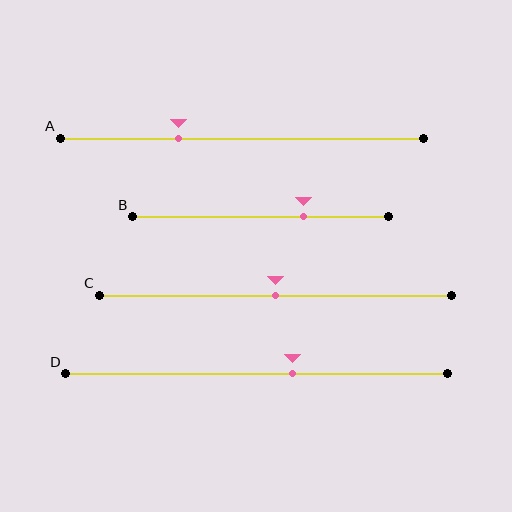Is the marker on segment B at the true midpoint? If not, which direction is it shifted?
No, the marker on segment B is shifted to the right by about 17% of the segment length.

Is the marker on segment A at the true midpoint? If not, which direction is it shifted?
No, the marker on segment A is shifted to the left by about 17% of the segment length.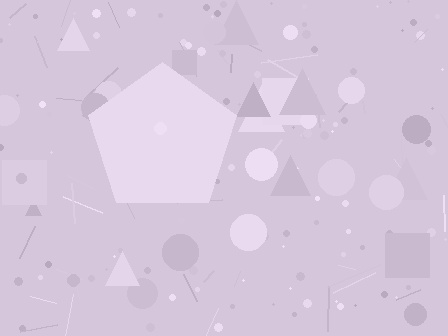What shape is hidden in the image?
A pentagon is hidden in the image.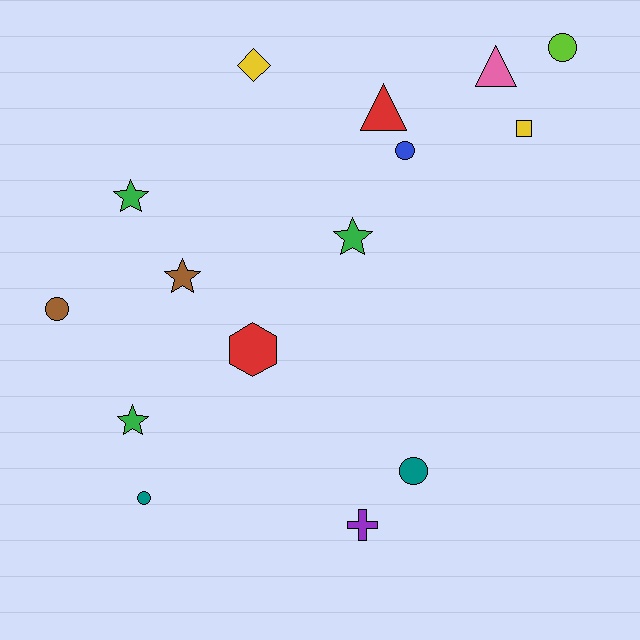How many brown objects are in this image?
There are 2 brown objects.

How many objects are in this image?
There are 15 objects.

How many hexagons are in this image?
There is 1 hexagon.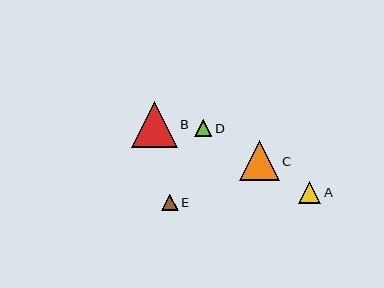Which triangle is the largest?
Triangle B is the largest with a size of approximately 46 pixels.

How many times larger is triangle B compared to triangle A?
Triangle B is approximately 2.1 times the size of triangle A.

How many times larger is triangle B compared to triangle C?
Triangle B is approximately 1.1 times the size of triangle C.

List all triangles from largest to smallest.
From largest to smallest: B, C, A, D, E.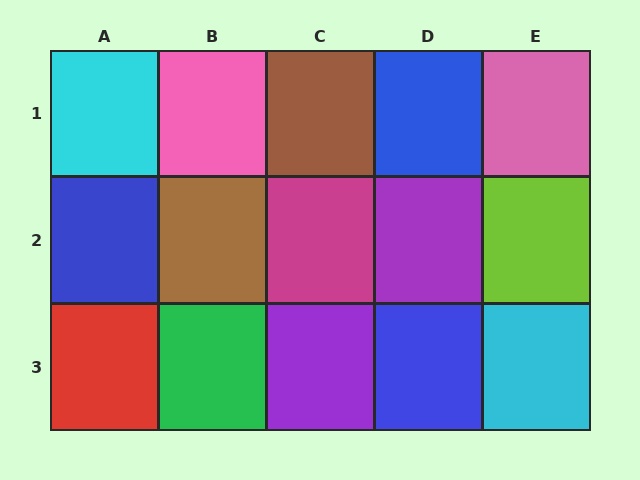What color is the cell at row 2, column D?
Purple.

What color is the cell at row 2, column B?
Brown.